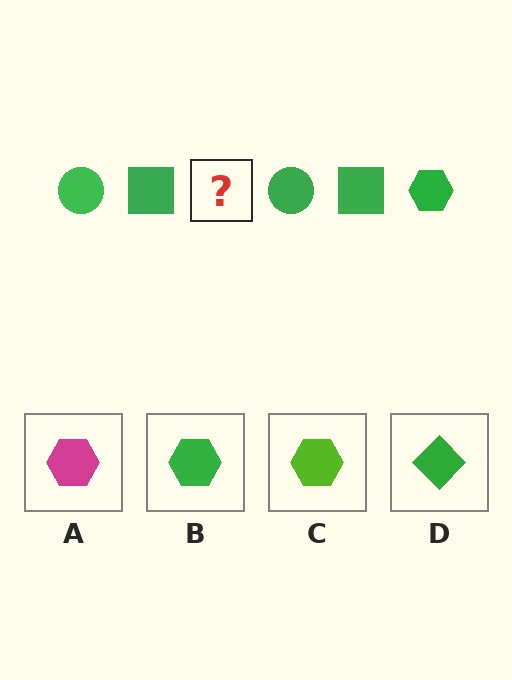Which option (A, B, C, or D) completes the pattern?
B.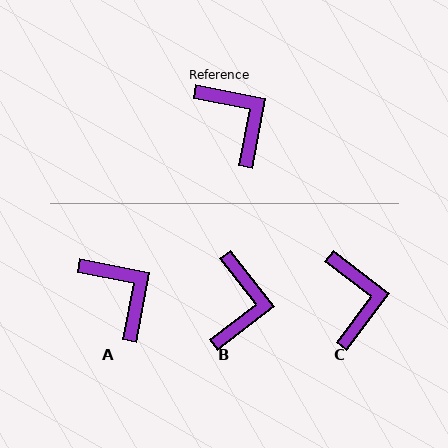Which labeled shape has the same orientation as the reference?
A.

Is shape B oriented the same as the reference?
No, it is off by about 41 degrees.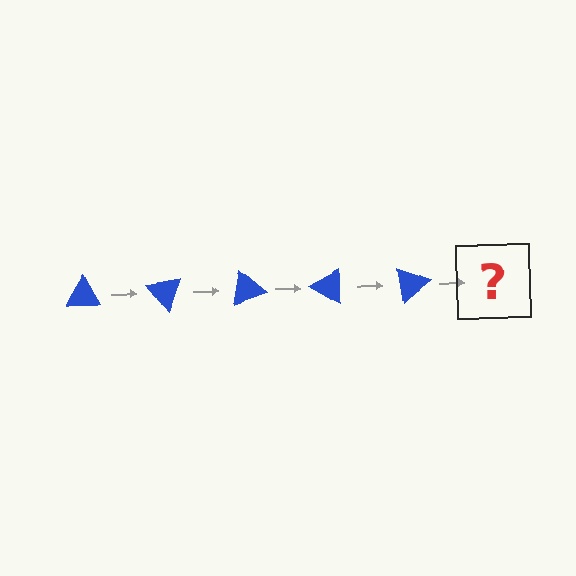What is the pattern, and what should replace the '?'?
The pattern is that the triangle rotates 50 degrees each step. The '?' should be a blue triangle rotated 250 degrees.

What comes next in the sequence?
The next element should be a blue triangle rotated 250 degrees.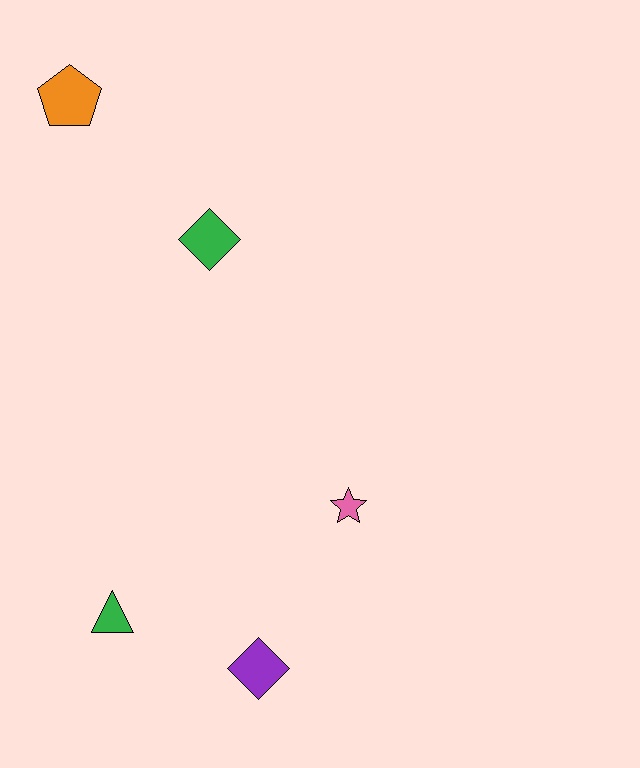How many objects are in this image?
There are 5 objects.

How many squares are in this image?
There are no squares.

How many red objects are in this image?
There are no red objects.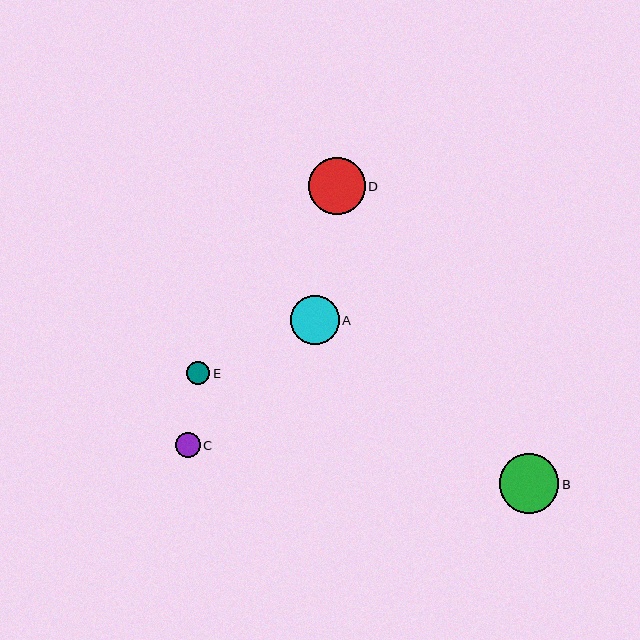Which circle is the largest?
Circle B is the largest with a size of approximately 59 pixels.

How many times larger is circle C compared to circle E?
Circle C is approximately 1.1 times the size of circle E.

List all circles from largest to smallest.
From largest to smallest: B, D, A, C, E.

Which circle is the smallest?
Circle E is the smallest with a size of approximately 23 pixels.